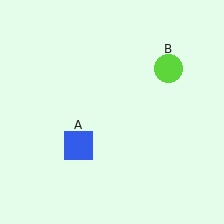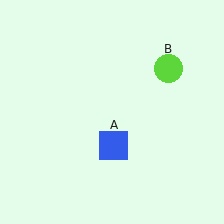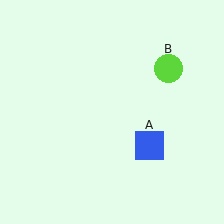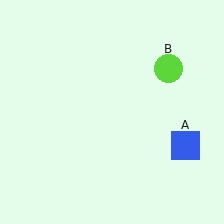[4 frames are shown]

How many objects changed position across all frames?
1 object changed position: blue square (object A).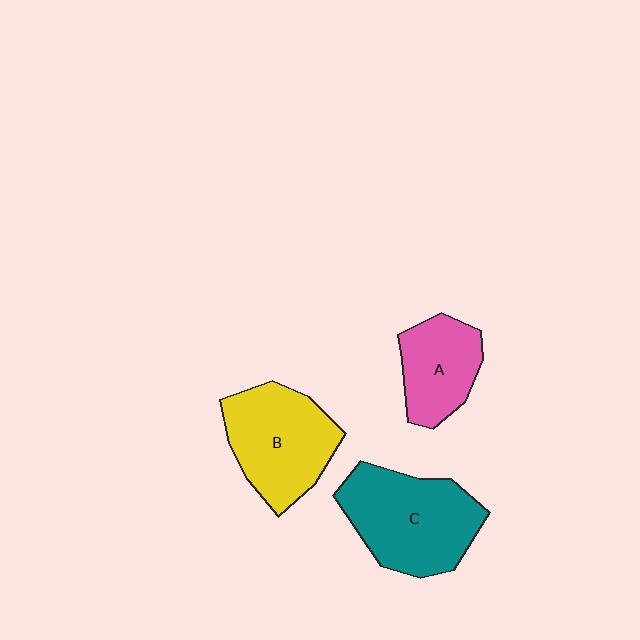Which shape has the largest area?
Shape C (teal).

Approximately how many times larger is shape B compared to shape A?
Approximately 1.4 times.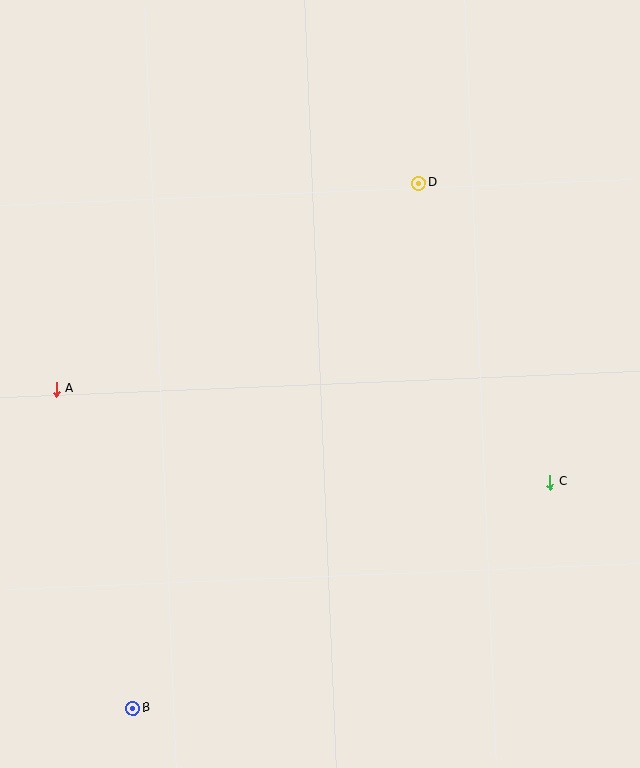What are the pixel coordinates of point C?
Point C is at (550, 482).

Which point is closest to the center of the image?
Point D at (418, 183) is closest to the center.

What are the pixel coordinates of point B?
Point B is at (133, 708).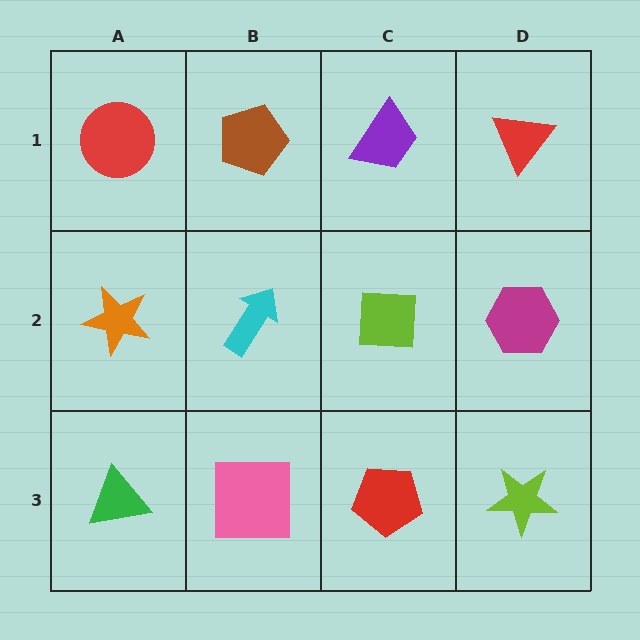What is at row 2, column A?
An orange star.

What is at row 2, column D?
A magenta hexagon.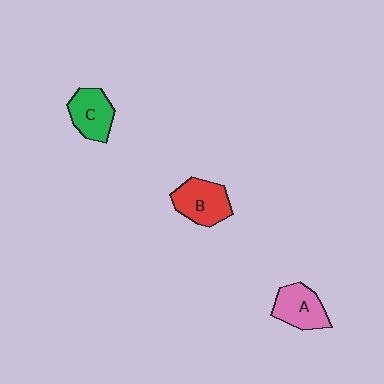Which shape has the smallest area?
Shape C (green).